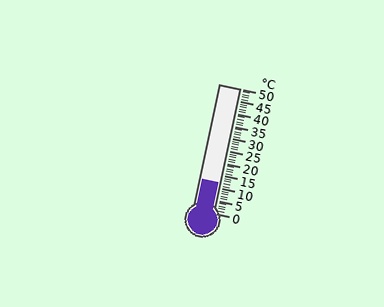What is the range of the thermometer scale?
The thermometer scale ranges from 0°C to 50°C.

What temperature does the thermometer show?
The thermometer shows approximately 12°C.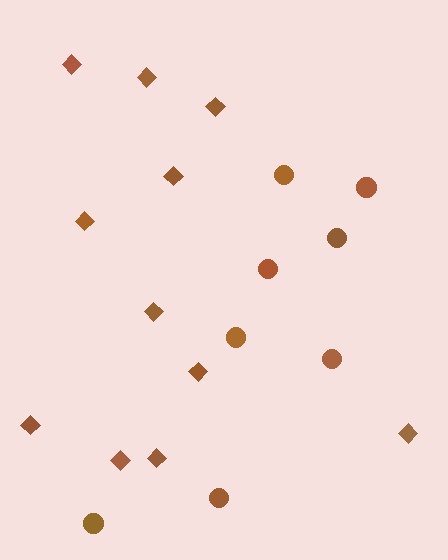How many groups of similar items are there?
There are 2 groups: one group of circles (8) and one group of diamonds (11).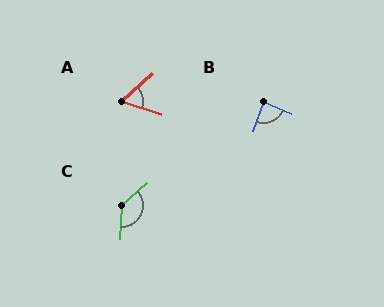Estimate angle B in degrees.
Approximately 87 degrees.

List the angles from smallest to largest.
A (59°), B (87°), C (133°).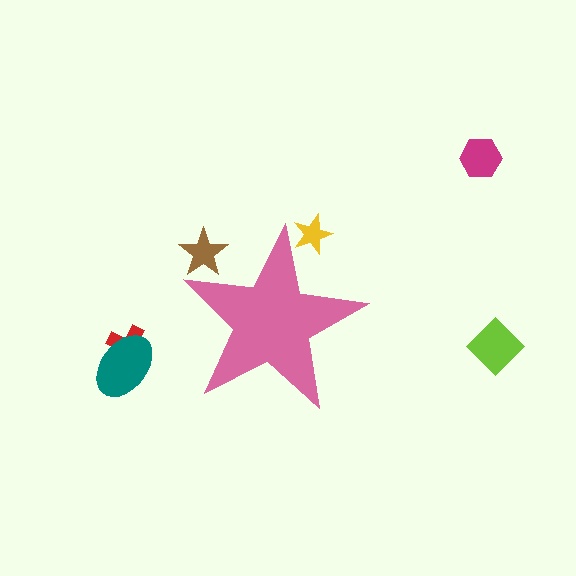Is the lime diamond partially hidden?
No, the lime diamond is fully visible.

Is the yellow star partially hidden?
Yes, the yellow star is partially hidden behind the pink star.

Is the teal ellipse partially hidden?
No, the teal ellipse is fully visible.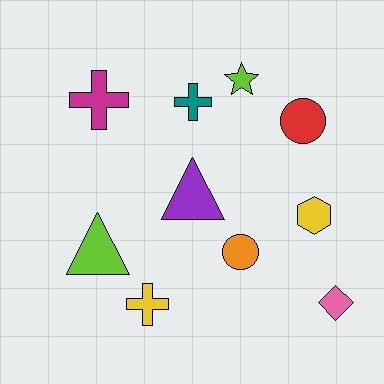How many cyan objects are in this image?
There are no cyan objects.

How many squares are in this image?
There are no squares.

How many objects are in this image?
There are 10 objects.